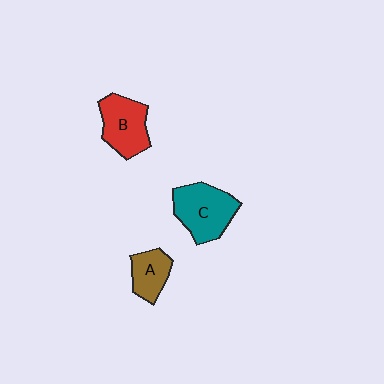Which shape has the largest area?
Shape C (teal).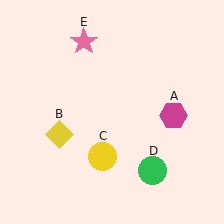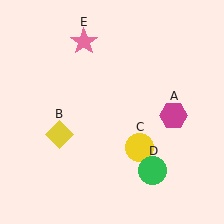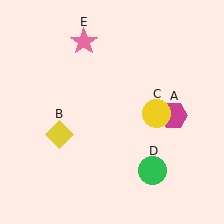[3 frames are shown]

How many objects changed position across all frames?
1 object changed position: yellow circle (object C).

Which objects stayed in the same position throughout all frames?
Magenta hexagon (object A) and yellow diamond (object B) and green circle (object D) and pink star (object E) remained stationary.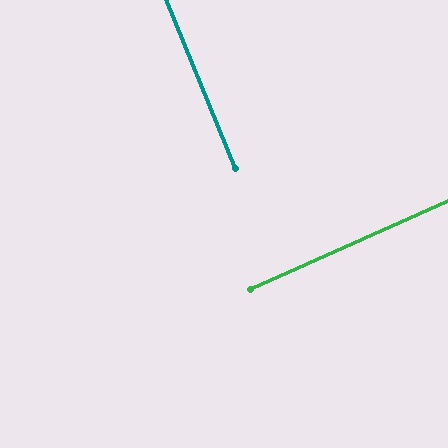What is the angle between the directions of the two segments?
Approximately 88 degrees.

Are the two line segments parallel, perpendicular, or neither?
Perpendicular — they meet at approximately 88°.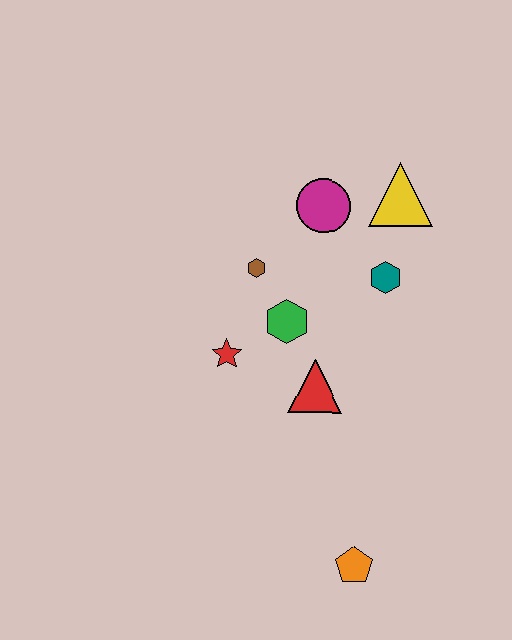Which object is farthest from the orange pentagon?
The yellow triangle is farthest from the orange pentagon.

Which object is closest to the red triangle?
The green hexagon is closest to the red triangle.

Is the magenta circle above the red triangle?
Yes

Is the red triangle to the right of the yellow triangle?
No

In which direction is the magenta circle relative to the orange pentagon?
The magenta circle is above the orange pentagon.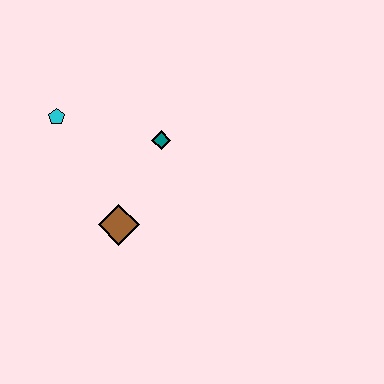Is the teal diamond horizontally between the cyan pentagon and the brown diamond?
No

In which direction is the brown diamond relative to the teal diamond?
The brown diamond is below the teal diamond.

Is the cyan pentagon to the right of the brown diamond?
No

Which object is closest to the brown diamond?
The teal diamond is closest to the brown diamond.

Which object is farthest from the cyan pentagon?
The brown diamond is farthest from the cyan pentagon.